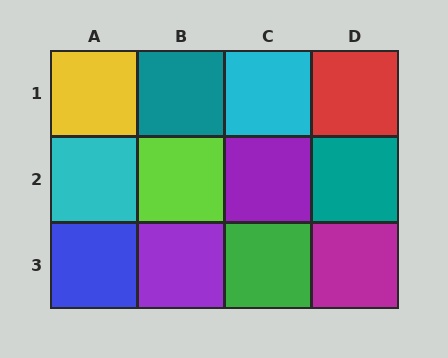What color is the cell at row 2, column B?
Lime.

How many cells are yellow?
1 cell is yellow.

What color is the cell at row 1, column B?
Teal.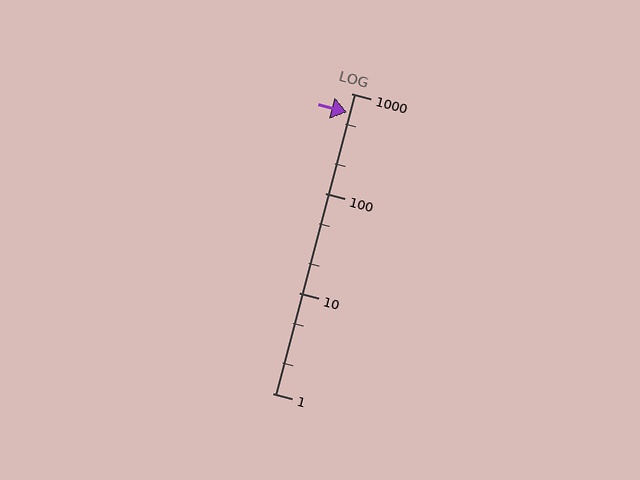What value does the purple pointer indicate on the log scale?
The pointer indicates approximately 650.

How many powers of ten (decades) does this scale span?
The scale spans 3 decades, from 1 to 1000.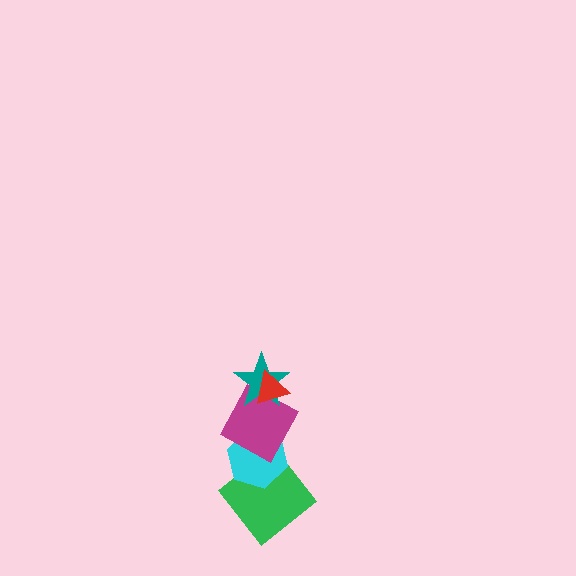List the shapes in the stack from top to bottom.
From top to bottom: the red triangle, the teal star, the magenta square, the cyan hexagon, the green diamond.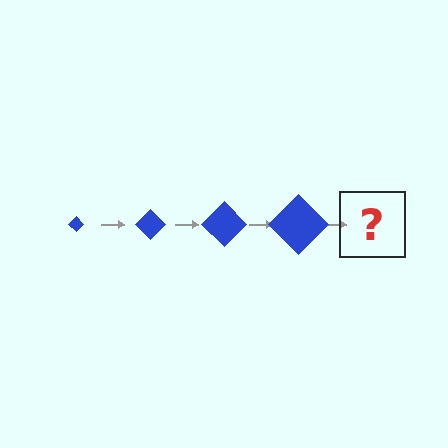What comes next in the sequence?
The next element should be a blue diamond, larger than the previous one.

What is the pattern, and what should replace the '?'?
The pattern is that the diamond gets progressively larger each step. The '?' should be a blue diamond, larger than the previous one.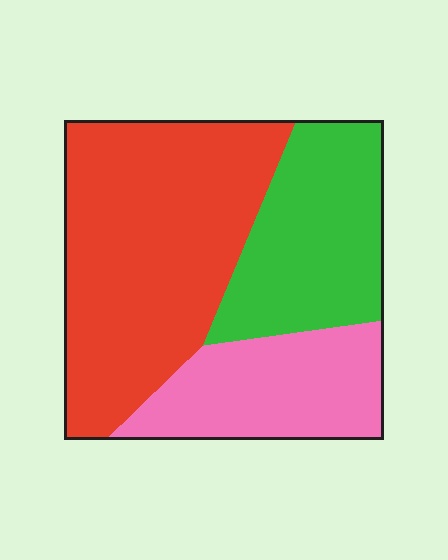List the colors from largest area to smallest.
From largest to smallest: red, green, pink.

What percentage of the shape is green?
Green covers about 25% of the shape.